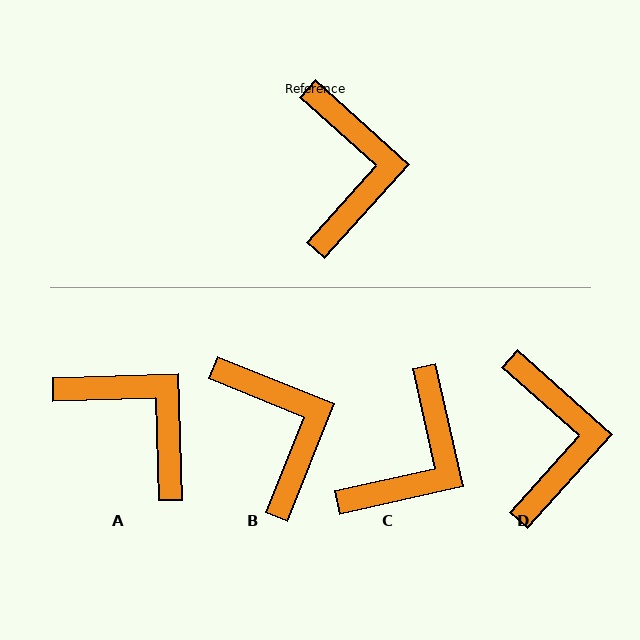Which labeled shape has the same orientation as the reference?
D.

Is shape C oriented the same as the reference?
No, it is off by about 35 degrees.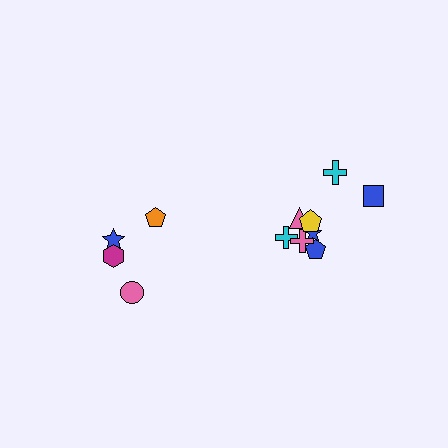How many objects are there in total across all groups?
There are 12 objects.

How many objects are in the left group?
There are 4 objects.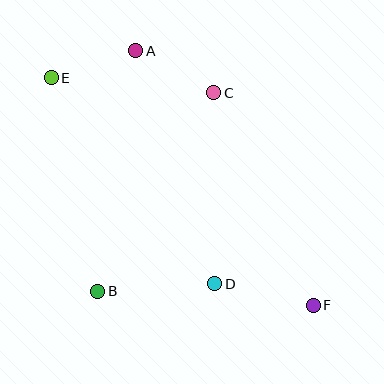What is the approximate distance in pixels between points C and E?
The distance between C and E is approximately 163 pixels.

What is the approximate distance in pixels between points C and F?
The distance between C and F is approximately 235 pixels.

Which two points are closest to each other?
Points A and C are closest to each other.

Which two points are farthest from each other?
Points E and F are farthest from each other.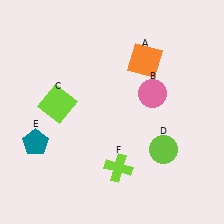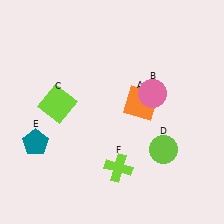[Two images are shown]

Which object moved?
The orange square (A) moved down.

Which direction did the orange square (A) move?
The orange square (A) moved down.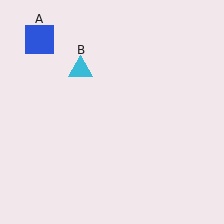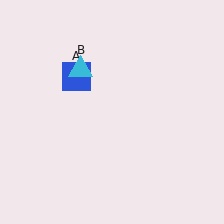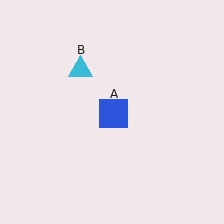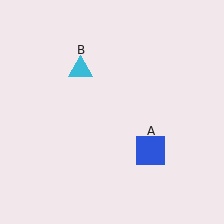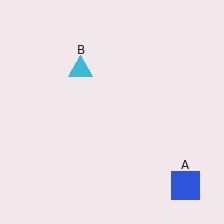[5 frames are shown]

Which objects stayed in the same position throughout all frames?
Cyan triangle (object B) remained stationary.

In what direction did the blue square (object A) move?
The blue square (object A) moved down and to the right.